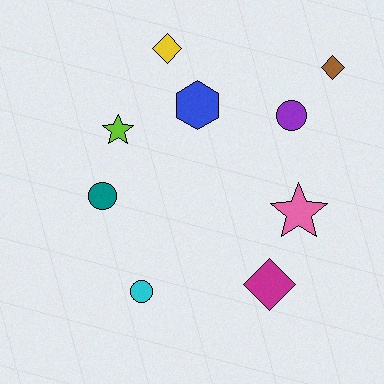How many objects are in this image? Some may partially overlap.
There are 9 objects.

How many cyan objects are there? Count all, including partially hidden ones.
There is 1 cyan object.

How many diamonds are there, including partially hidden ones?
There are 3 diamonds.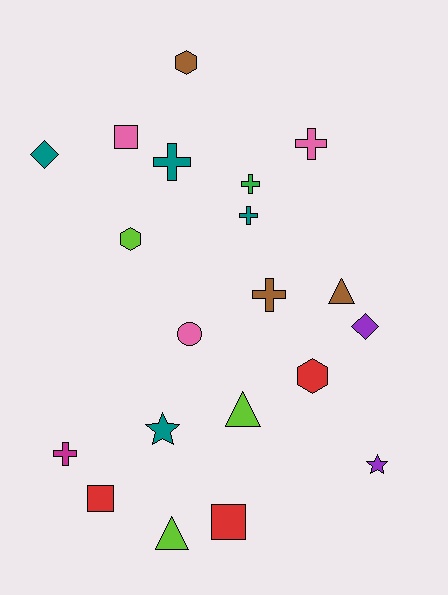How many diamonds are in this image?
There are 2 diamonds.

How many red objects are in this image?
There are 3 red objects.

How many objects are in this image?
There are 20 objects.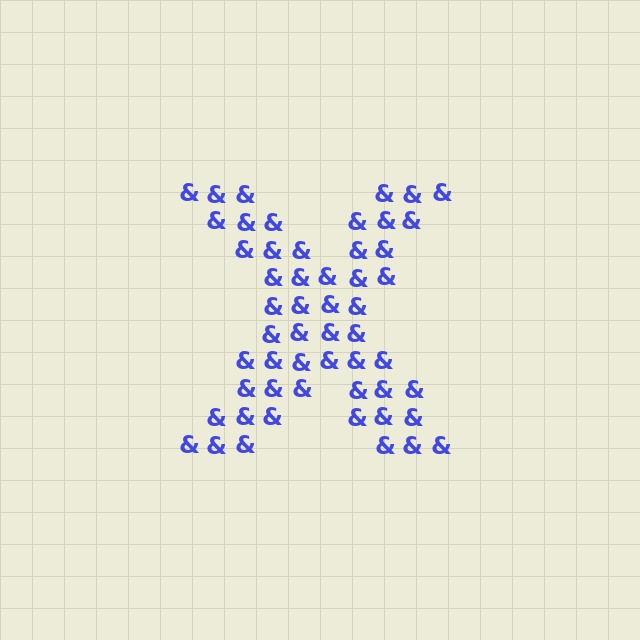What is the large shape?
The large shape is the letter X.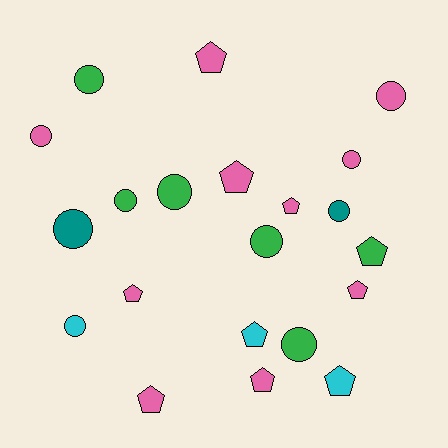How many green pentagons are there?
There is 1 green pentagon.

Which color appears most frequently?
Pink, with 10 objects.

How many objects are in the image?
There are 21 objects.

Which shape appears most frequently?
Circle, with 11 objects.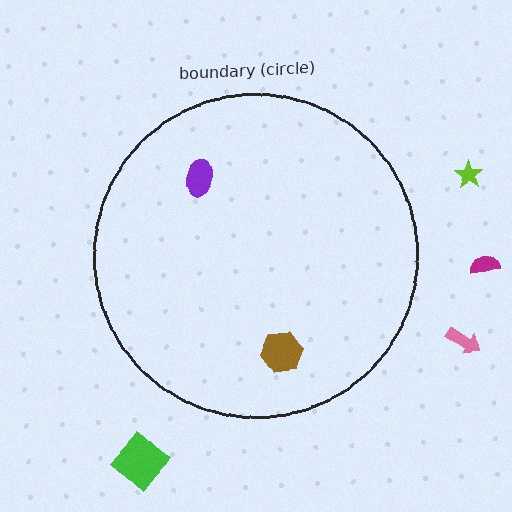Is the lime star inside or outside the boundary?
Outside.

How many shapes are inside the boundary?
2 inside, 4 outside.